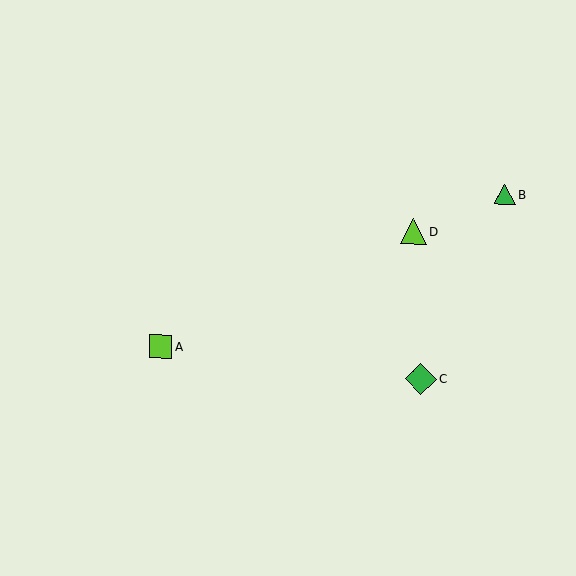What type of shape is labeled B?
Shape B is a green triangle.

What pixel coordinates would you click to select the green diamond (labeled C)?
Click at (421, 379) to select the green diamond C.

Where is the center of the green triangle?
The center of the green triangle is at (505, 194).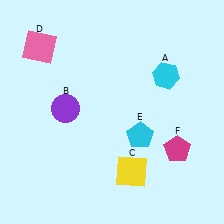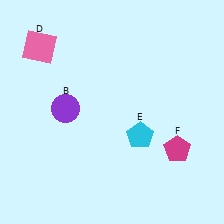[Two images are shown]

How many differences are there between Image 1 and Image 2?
There are 2 differences between the two images.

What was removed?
The cyan hexagon (A), the yellow square (C) were removed in Image 2.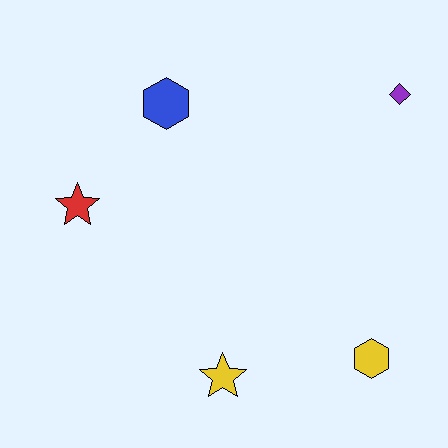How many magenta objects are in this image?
There are no magenta objects.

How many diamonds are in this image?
There is 1 diamond.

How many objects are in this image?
There are 5 objects.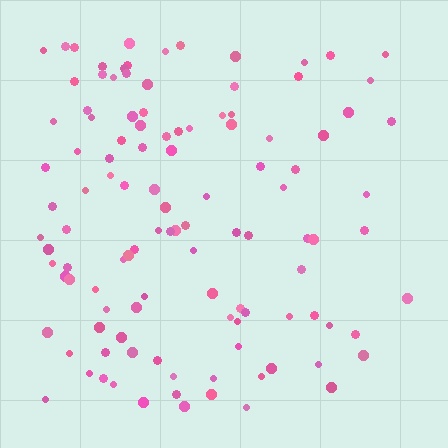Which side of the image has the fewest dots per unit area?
The right.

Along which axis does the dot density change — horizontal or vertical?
Horizontal.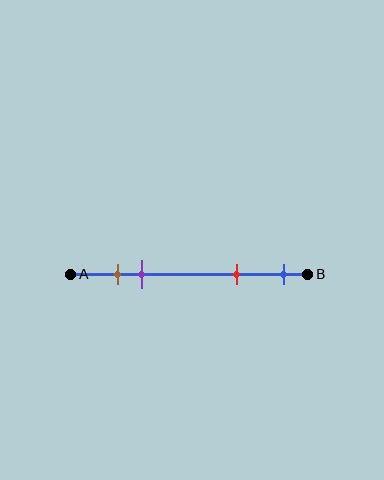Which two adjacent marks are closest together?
The brown and purple marks are the closest adjacent pair.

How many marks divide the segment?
There are 4 marks dividing the segment.